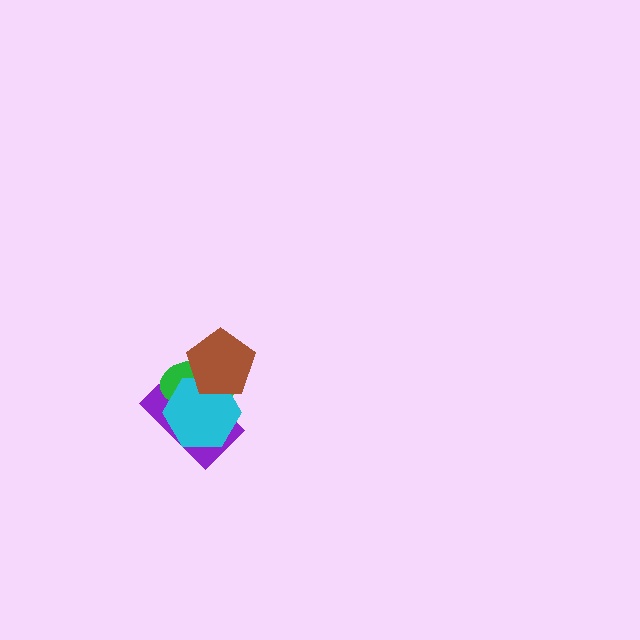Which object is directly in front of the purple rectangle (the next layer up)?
The green ellipse is directly in front of the purple rectangle.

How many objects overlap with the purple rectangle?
3 objects overlap with the purple rectangle.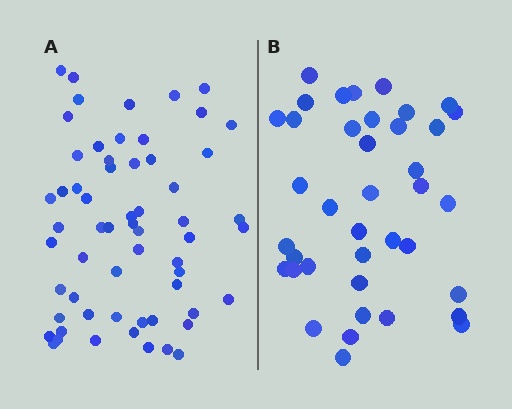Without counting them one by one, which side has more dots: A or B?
Region A (the left region) has more dots.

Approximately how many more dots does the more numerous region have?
Region A has approximately 20 more dots than region B.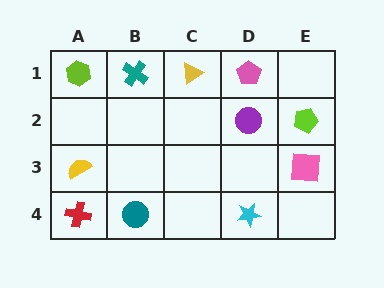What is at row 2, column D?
A purple circle.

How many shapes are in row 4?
3 shapes.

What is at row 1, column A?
A lime hexagon.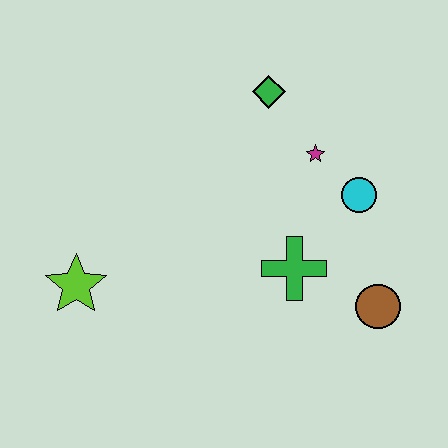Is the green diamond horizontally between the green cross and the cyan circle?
No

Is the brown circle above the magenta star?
No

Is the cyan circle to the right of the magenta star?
Yes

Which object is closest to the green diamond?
The magenta star is closest to the green diamond.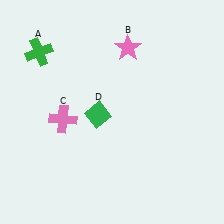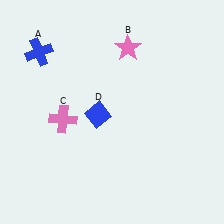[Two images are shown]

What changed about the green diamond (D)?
In Image 1, D is green. In Image 2, it changed to blue.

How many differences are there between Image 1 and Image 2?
There are 2 differences between the two images.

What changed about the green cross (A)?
In Image 1, A is green. In Image 2, it changed to blue.